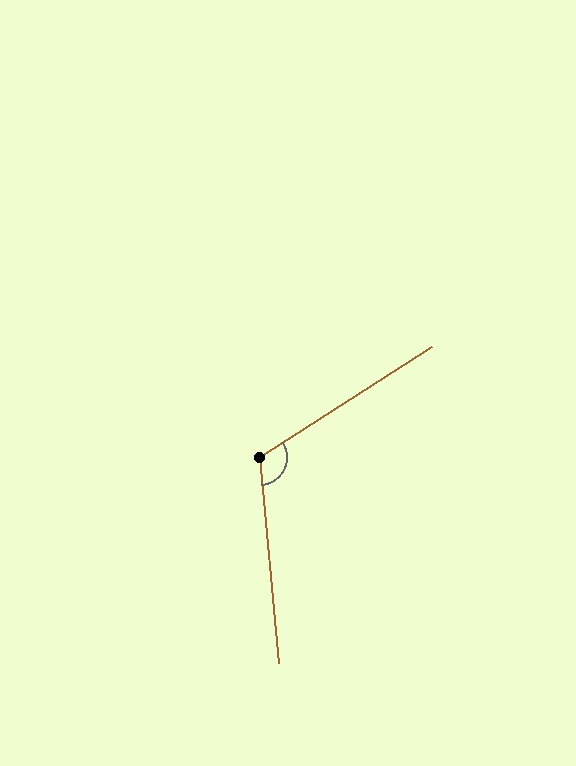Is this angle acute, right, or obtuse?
It is obtuse.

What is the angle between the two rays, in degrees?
Approximately 117 degrees.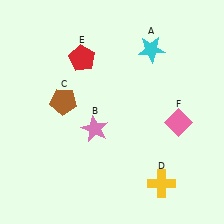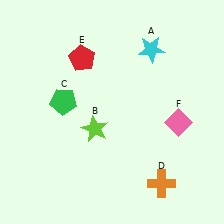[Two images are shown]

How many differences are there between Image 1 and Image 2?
There are 3 differences between the two images.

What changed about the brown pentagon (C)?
In Image 1, C is brown. In Image 2, it changed to green.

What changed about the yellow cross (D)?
In Image 1, D is yellow. In Image 2, it changed to orange.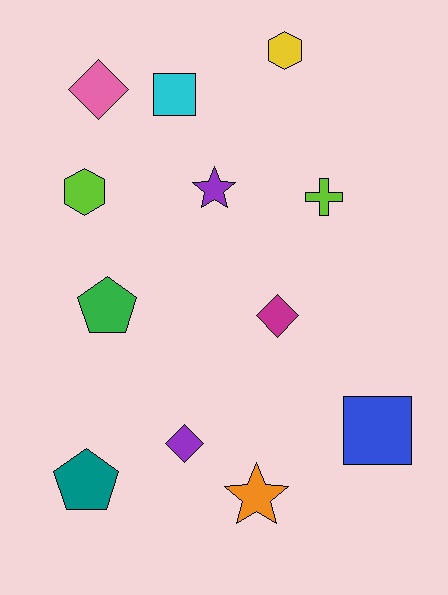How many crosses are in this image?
There is 1 cross.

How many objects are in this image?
There are 12 objects.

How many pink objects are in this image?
There is 1 pink object.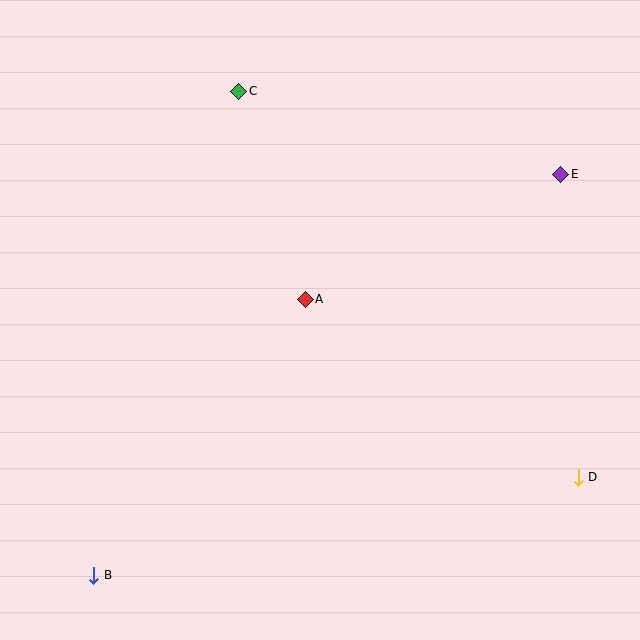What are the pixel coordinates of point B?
Point B is at (94, 575).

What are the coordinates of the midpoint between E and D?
The midpoint between E and D is at (569, 326).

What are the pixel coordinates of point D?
Point D is at (578, 477).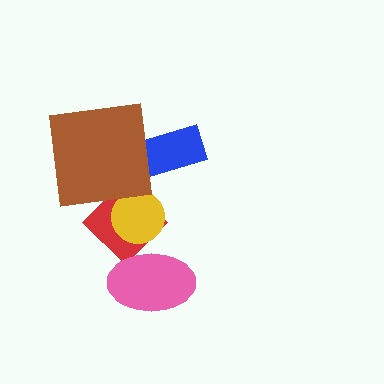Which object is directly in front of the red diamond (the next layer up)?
The yellow circle is directly in front of the red diamond.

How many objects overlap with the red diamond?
3 objects overlap with the red diamond.